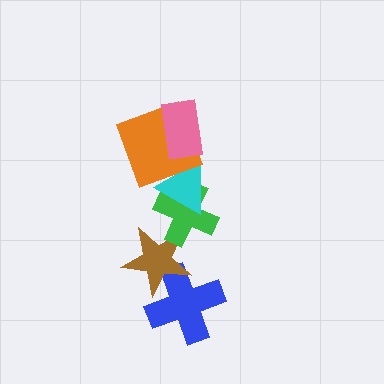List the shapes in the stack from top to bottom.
From top to bottom: the pink rectangle, the orange square, the cyan triangle, the green cross, the brown star, the blue cross.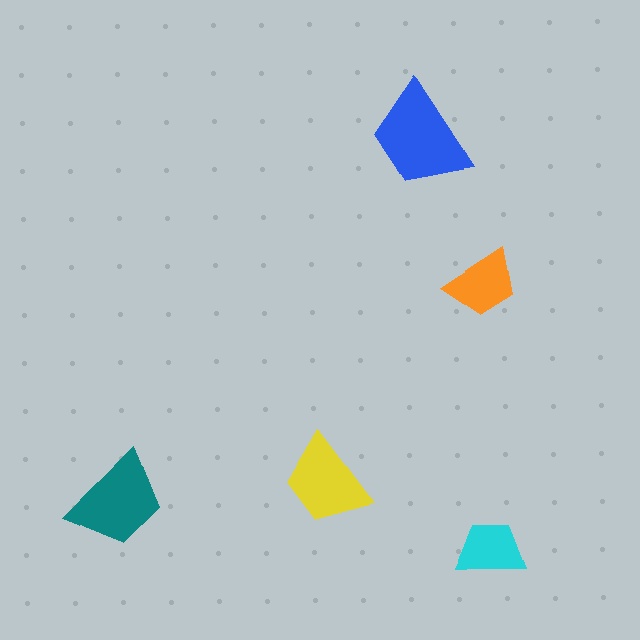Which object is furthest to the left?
The teal trapezoid is leftmost.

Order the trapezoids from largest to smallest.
the blue one, the teal one, the yellow one, the orange one, the cyan one.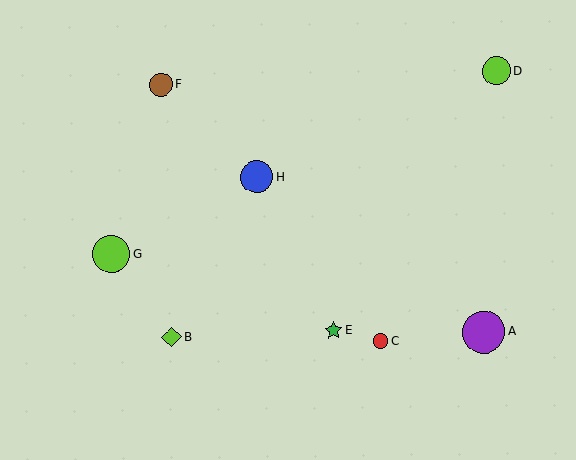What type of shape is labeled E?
Shape E is a green star.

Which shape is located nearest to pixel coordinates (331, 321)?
The green star (labeled E) at (334, 331) is nearest to that location.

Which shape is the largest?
The purple circle (labeled A) is the largest.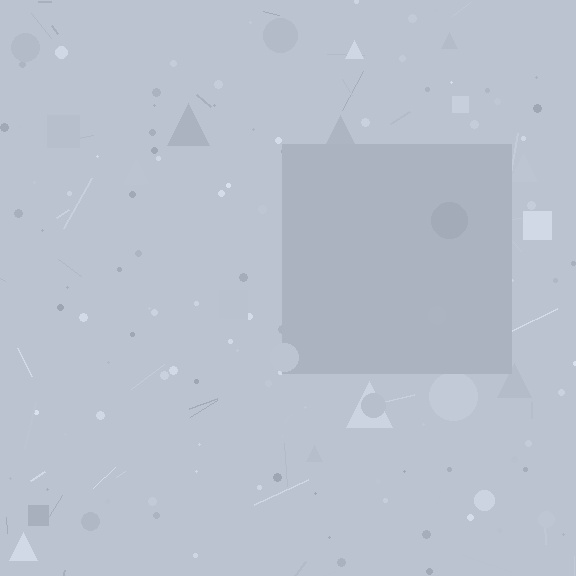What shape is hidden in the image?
A square is hidden in the image.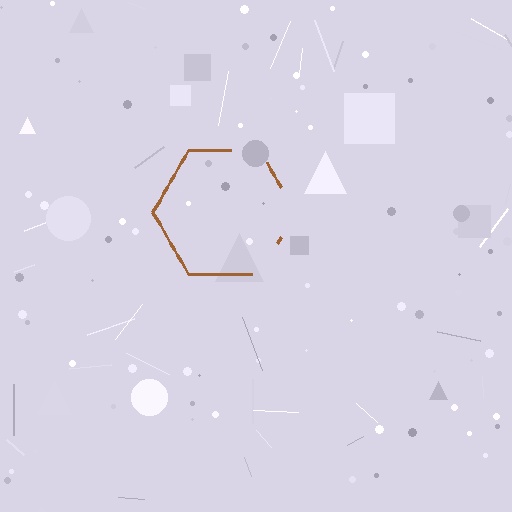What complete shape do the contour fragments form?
The contour fragments form a hexagon.